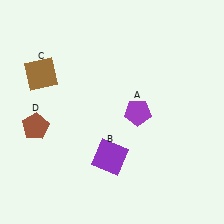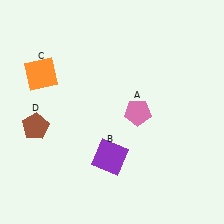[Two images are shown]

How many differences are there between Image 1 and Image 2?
There are 2 differences between the two images.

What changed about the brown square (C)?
In Image 1, C is brown. In Image 2, it changed to orange.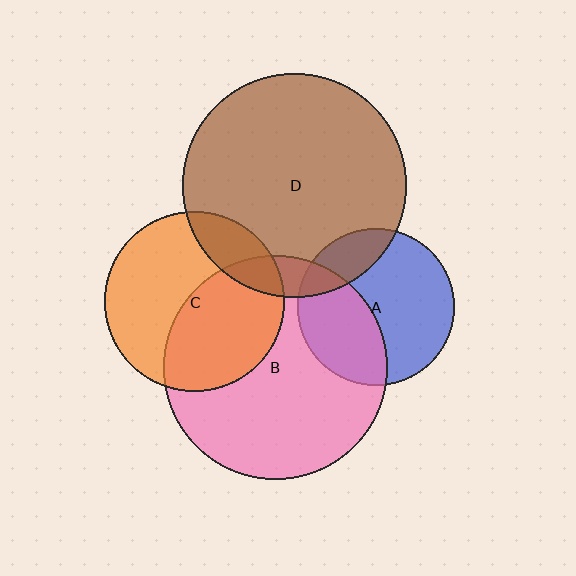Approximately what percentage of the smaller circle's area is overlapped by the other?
Approximately 20%.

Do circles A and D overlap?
Yes.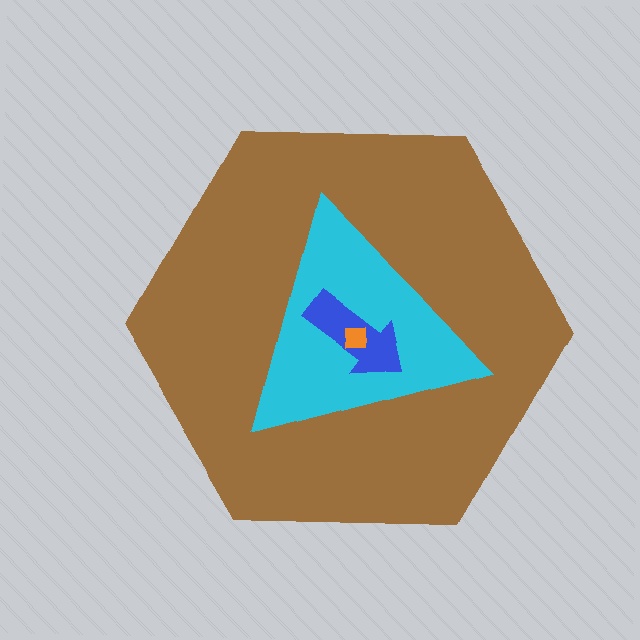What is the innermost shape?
The orange square.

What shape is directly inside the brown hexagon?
The cyan triangle.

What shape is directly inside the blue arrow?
The orange square.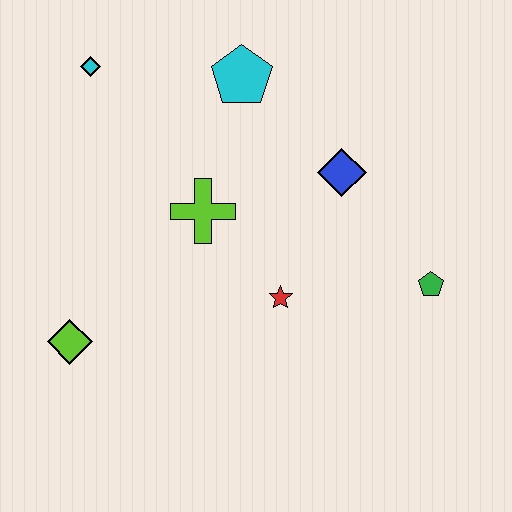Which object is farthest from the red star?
The cyan diamond is farthest from the red star.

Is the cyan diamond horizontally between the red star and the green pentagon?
No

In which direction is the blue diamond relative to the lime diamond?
The blue diamond is to the right of the lime diamond.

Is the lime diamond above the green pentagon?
No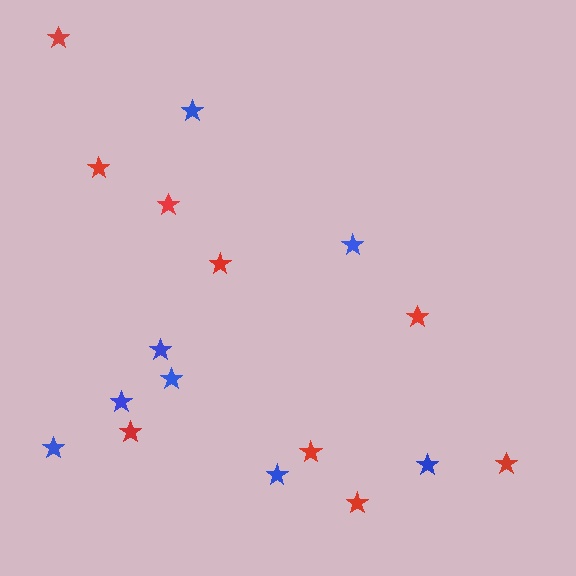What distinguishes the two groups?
There are 2 groups: one group of red stars (9) and one group of blue stars (8).